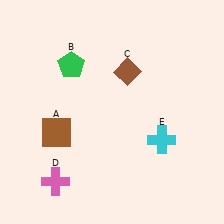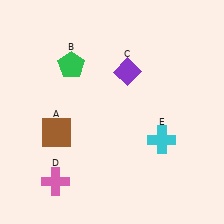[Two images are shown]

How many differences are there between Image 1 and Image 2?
There is 1 difference between the two images.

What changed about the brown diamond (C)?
In Image 1, C is brown. In Image 2, it changed to purple.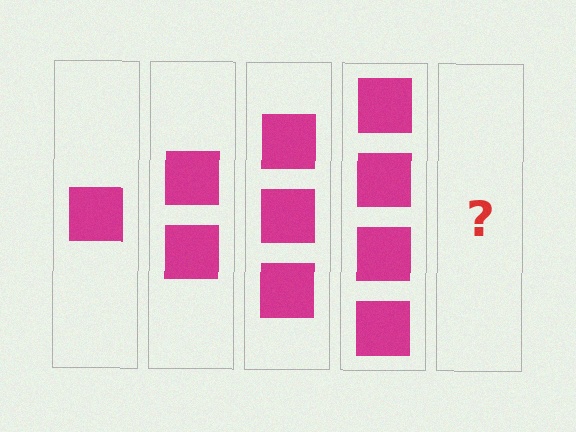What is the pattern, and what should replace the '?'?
The pattern is that each step adds one more square. The '?' should be 5 squares.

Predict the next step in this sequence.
The next step is 5 squares.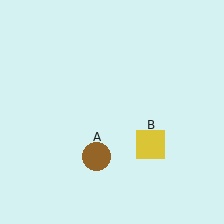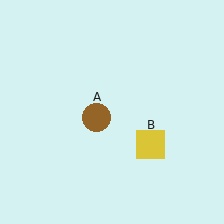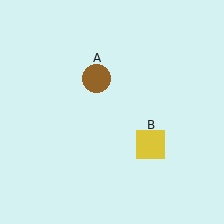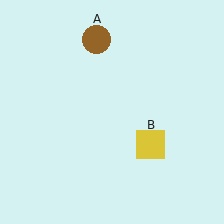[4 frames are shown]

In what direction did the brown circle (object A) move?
The brown circle (object A) moved up.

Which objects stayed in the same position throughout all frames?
Yellow square (object B) remained stationary.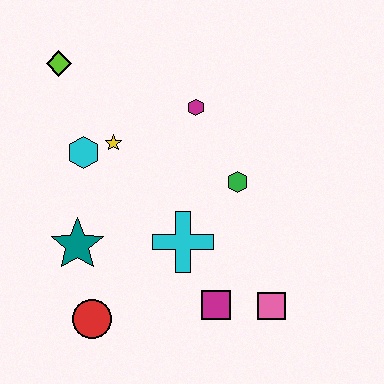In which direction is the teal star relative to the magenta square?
The teal star is to the left of the magenta square.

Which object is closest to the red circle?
The teal star is closest to the red circle.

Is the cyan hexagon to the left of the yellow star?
Yes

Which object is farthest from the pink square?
The lime diamond is farthest from the pink square.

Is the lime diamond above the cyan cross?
Yes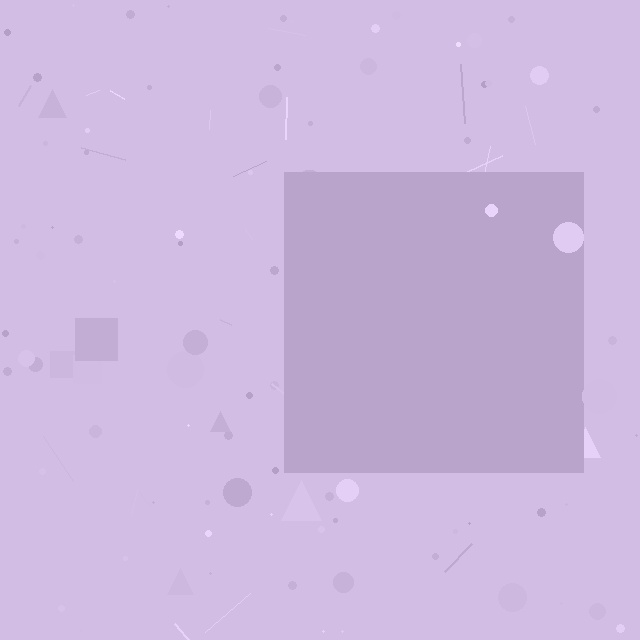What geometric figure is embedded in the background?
A square is embedded in the background.